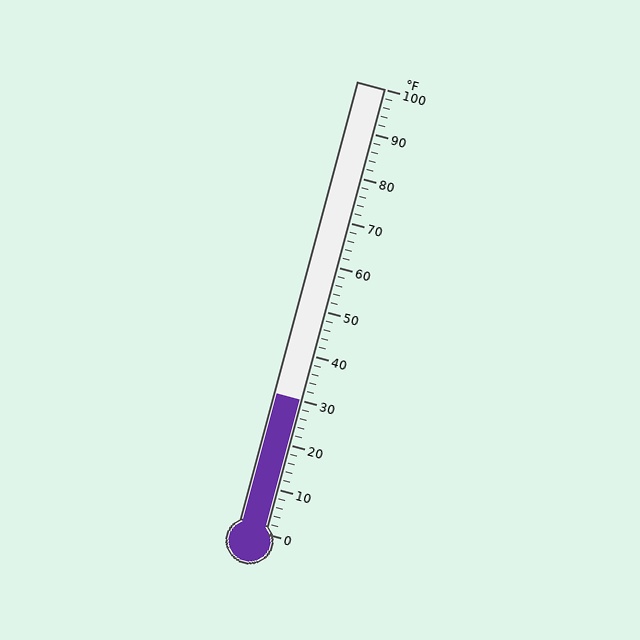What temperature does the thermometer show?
The thermometer shows approximately 30°F.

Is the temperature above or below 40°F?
The temperature is below 40°F.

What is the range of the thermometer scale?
The thermometer scale ranges from 0°F to 100°F.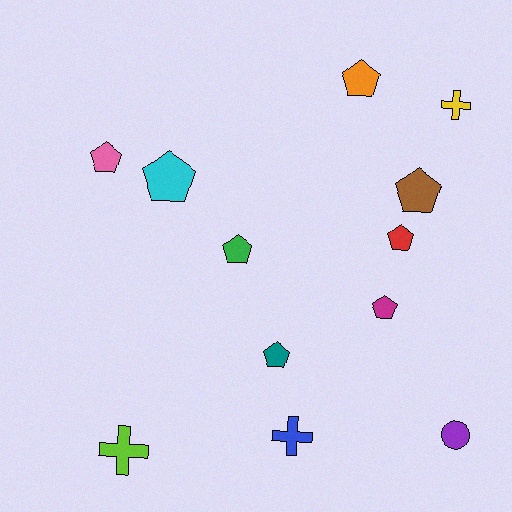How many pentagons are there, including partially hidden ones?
There are 8 pentagons.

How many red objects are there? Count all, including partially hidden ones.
There is 1 red object.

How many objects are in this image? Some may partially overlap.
There are 12 objects.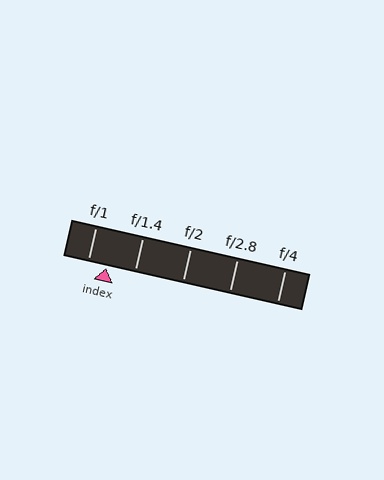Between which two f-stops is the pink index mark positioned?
The index mark is between f/1 and f/1.4.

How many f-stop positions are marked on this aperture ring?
There are 5 f-stop positions marked.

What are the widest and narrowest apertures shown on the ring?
The widest aperture shown is f/1 and the narrowest is f/4.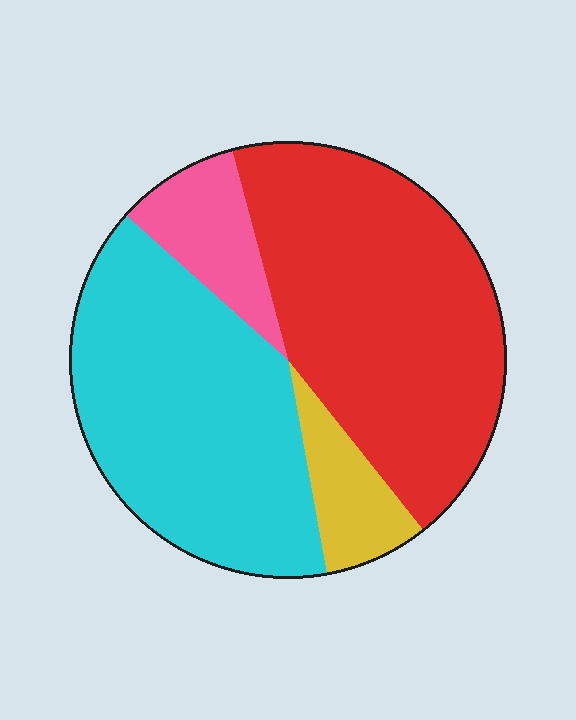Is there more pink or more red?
Red.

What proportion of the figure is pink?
Pink covers around 10% of the figure.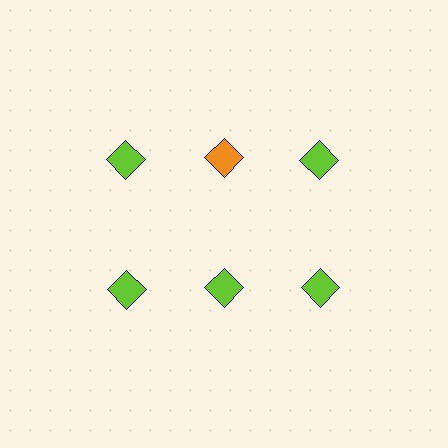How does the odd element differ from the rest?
It has a different color: orange instead of lime.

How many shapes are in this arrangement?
There are 6 shapes arranged in a grid pattern.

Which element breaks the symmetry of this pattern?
The orange diamond in the top row, second from left column breaks the symmetry. All other shapes are lime diamonds.